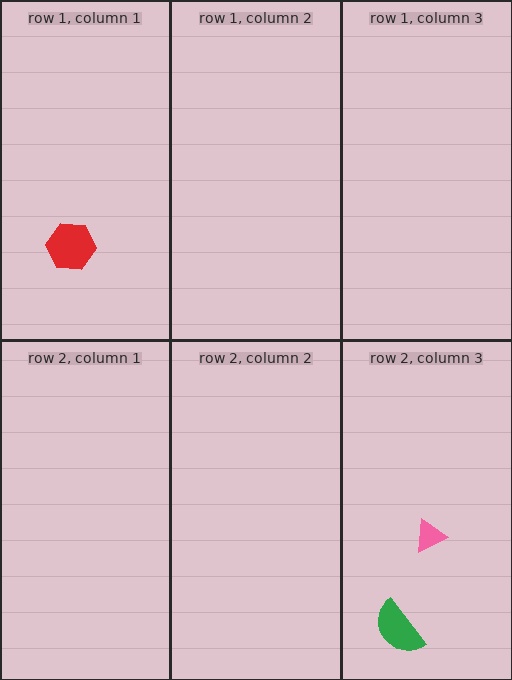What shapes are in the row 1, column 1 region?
The red hexagon.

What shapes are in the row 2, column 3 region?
The pink triangle, the green semicircle.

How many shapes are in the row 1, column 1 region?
1.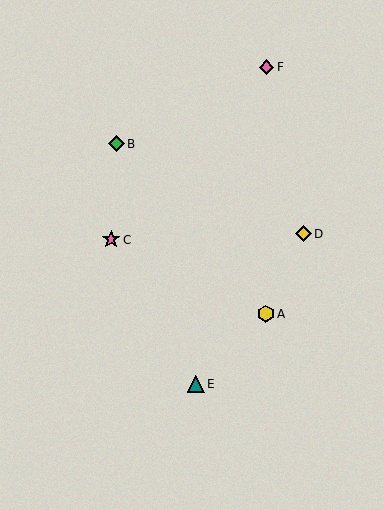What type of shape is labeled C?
Shape C is a pink star.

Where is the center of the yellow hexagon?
The center of the yellow hexagon is at (266, 314).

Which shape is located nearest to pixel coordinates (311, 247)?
The yellow diamond (labeled D) at (303, 234) is nearest to that location.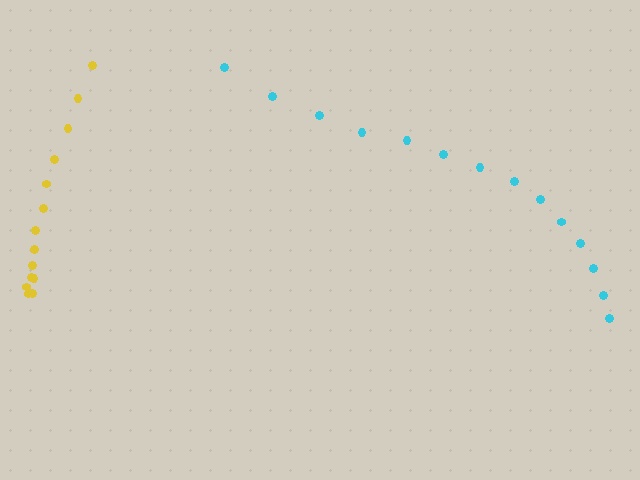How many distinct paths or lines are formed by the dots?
There are 2 distinct paths.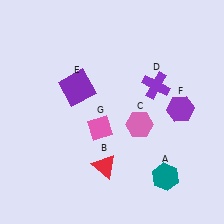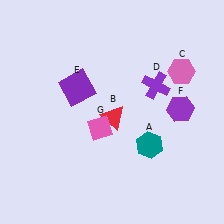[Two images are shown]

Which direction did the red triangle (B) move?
The red triangle (B) moved up.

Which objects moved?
The objects that moved are: the teal hexagon (A), the red triangle (B), the pink hexagon (C).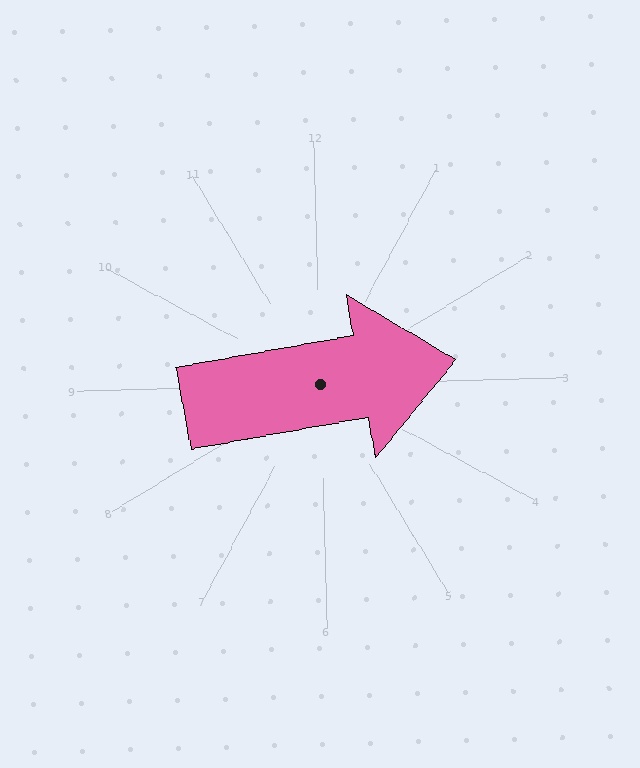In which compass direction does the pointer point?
East.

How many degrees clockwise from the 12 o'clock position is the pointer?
Approximately 81 degrees.